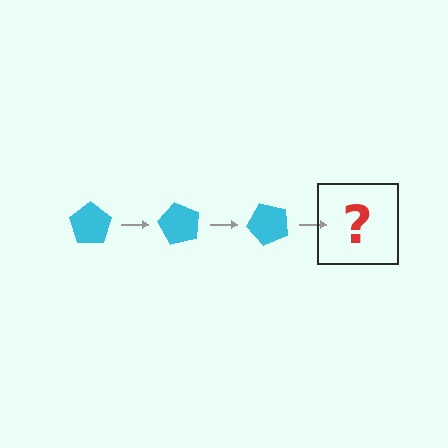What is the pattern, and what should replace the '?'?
The pattern is that the pentagon rotates 60 degrees each step. The '?' should be a cyan pentagon rotated 180 degrees.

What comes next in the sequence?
The next element should be a cyan pentagon rotated 180 degrees.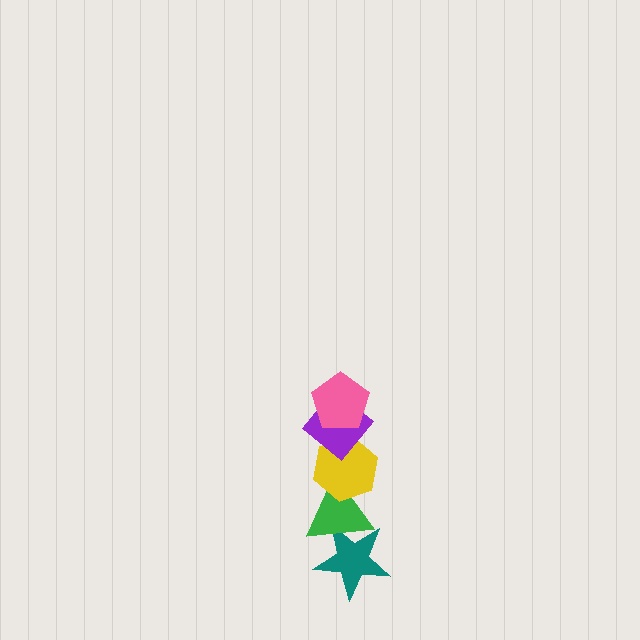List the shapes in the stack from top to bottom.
From top to bottom: the pink pentagon, the purple diamond, the yellow hexagon, the green triangle, the teal star.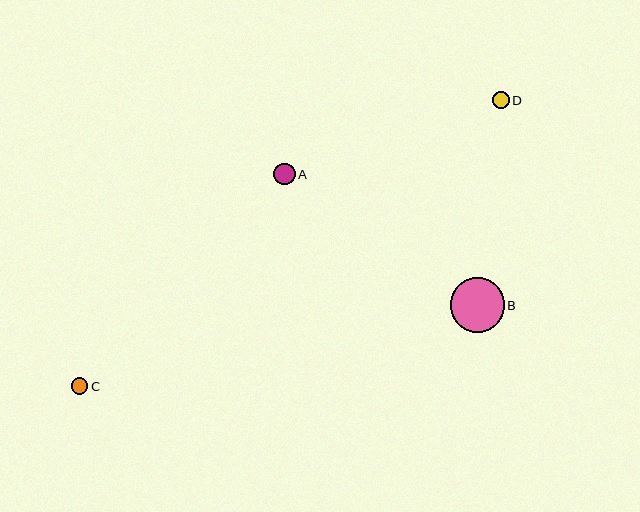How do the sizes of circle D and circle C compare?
Circle D and circle C are approximately the same size.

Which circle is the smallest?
Circle C is the smallest with a size of approximately 17 pixels.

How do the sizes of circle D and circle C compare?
Circle D and circle C are approximately the same size.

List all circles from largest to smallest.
From largest to smallest: B, A, D, C.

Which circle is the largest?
Circle B is the largest with a size of approximately 54 pixels.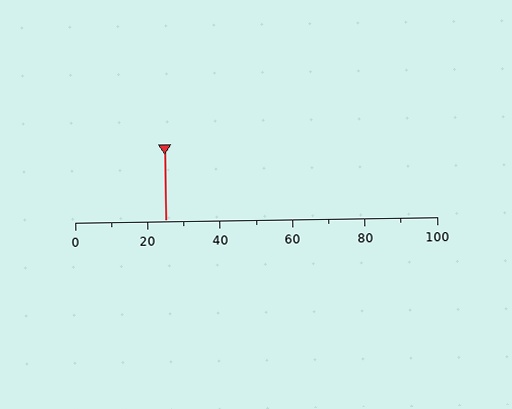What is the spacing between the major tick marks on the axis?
The major ticks are spaced 20 apart.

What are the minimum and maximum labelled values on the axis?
The axis runs from 0 to 100.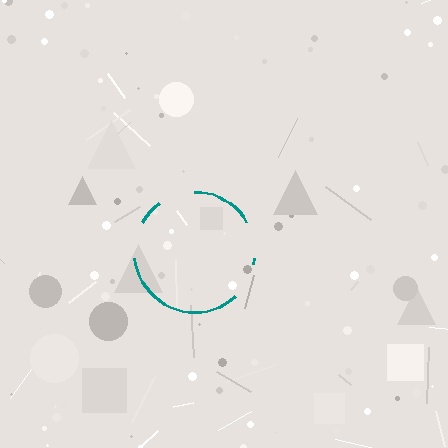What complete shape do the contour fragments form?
The contour fragments form a circle.